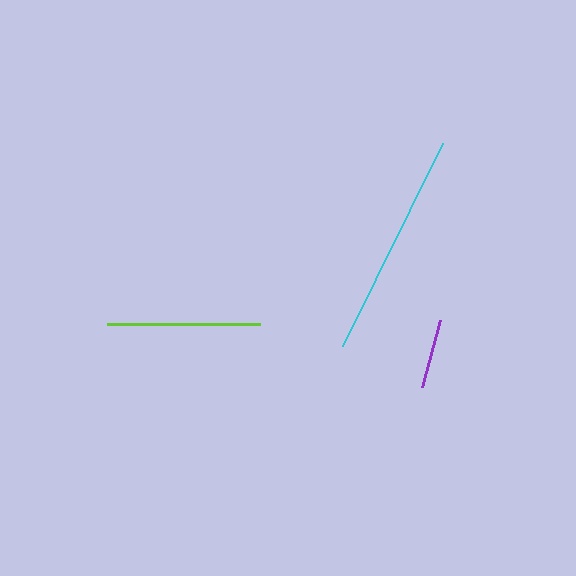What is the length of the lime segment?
The lime segment is approximately 153 pixels long.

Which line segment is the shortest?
The purple line is the shortest at approximately 69 pixels.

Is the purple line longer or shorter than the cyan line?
The cyan line is longer than the purple line.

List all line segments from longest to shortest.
From longest to shortest: cyan, lime, purple.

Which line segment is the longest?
The cyan line is the longest at approximately 226 pixels.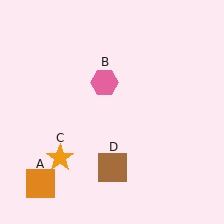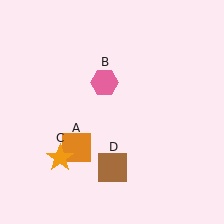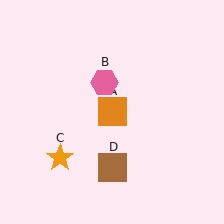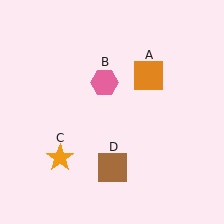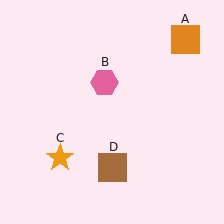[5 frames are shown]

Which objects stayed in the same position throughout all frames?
Pink hexagon (object B) and orange star (object C) and brown square (object D) remained stationary.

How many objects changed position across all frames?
1 object changed position: orange square (object A).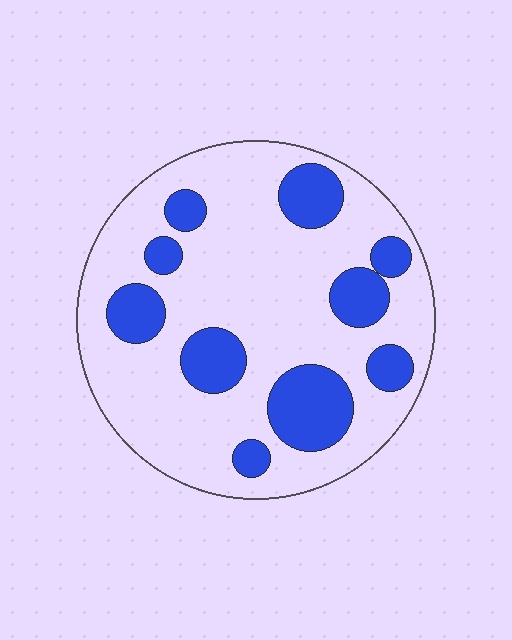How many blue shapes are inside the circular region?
10.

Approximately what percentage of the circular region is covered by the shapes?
Approximately 25%.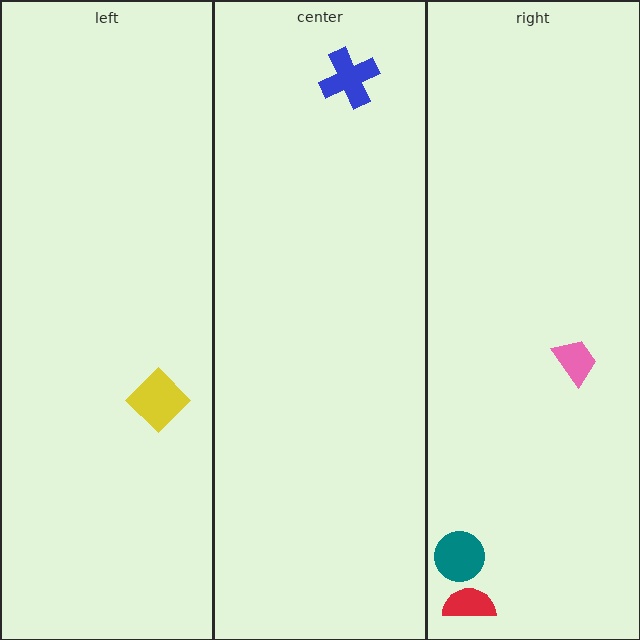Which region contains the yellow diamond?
The left region.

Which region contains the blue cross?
The center region.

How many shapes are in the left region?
1.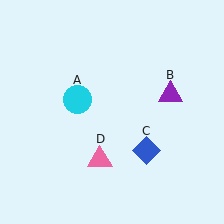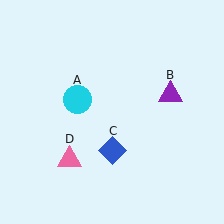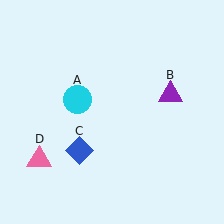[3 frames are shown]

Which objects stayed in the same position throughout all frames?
Cyan circle (object A) and purple triangle (object B) remained stationary.